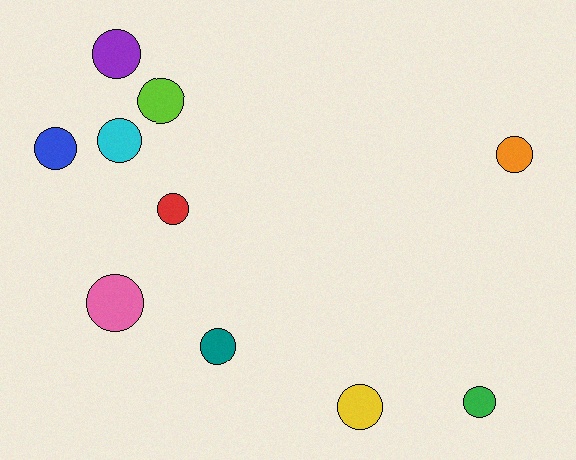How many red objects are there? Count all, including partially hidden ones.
There is 1 red object.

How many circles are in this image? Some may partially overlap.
There are 10 circles.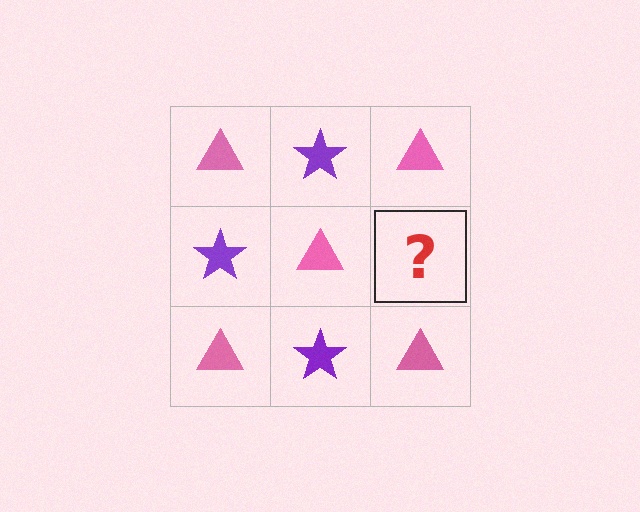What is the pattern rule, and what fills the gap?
The rule is that it alternates pink triangle and purple star in a checkerboard pattern. The gap should be filled with a purple star.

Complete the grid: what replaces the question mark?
The question mark should be replaced with a purple star.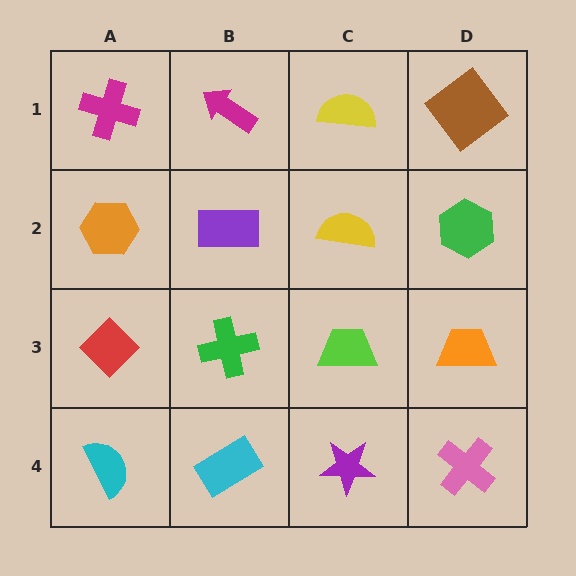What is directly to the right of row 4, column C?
A pink cross.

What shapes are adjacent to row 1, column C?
A yellow semicircle (row 2, column C), a magenta arrow (row 1, column B), a brown diamond (row 1, column D).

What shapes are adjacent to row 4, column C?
A lime trapezoid (row 3, column C), a cyan rectangle (row 4, column B), a pink cross (row 4, column D).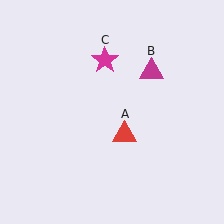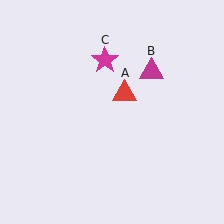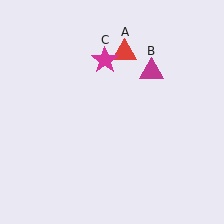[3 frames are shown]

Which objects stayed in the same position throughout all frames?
Magenta triangle (object B) and magenta star (object C) remained stationary.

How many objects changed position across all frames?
1 object changed position: red triangle (object A).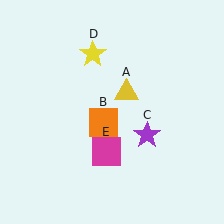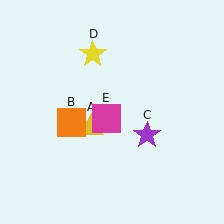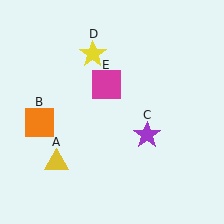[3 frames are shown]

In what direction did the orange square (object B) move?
The orange square (object B) moved left.